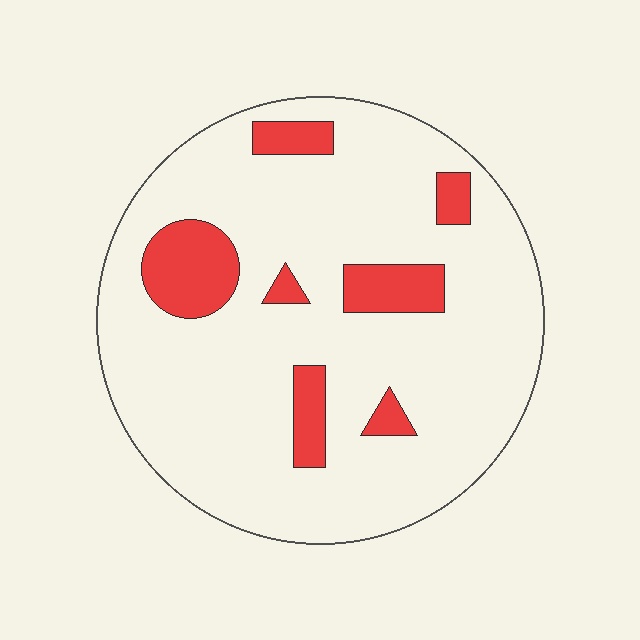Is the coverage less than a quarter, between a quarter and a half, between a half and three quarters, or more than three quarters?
Less than a quarter.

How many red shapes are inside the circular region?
7.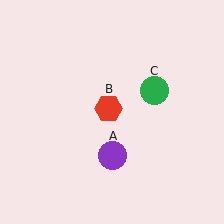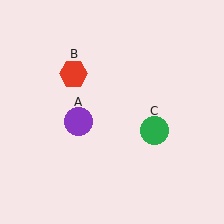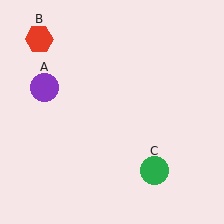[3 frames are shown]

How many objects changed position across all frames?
3 objects changed position: purple circle (object A), red hexagon (object B), green circle (object C).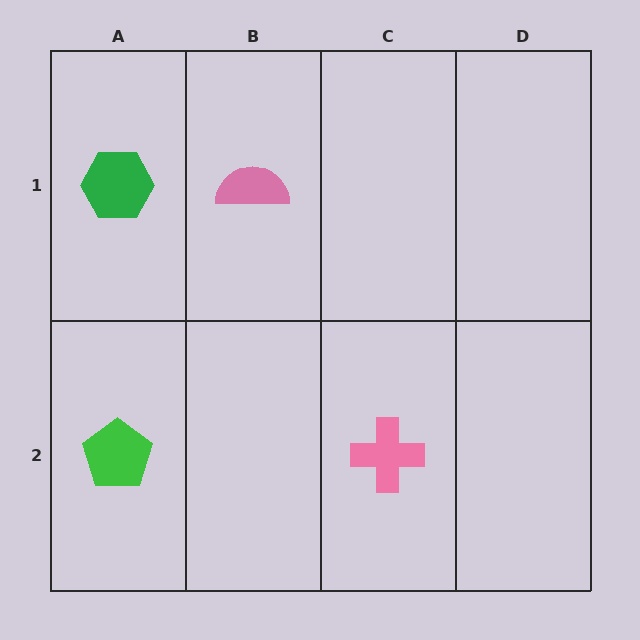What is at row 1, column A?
A green hexagon.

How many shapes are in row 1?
2 shapes.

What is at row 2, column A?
A green pentagon.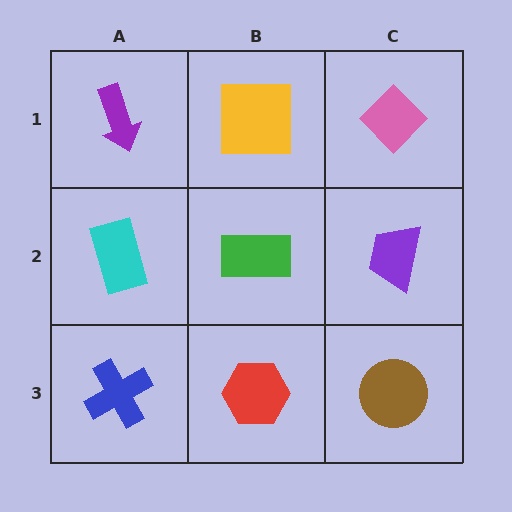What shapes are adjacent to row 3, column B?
A green rectangle (row 2, column B), a blue cross (row 3, column A), a brown circle (row 3, column C).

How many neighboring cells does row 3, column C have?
2.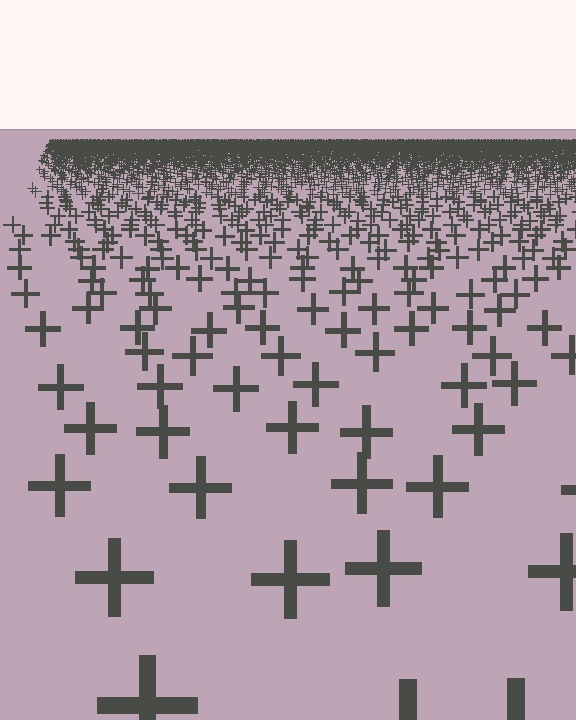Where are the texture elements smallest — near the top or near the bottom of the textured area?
Near the top.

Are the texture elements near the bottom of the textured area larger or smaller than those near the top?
Larger. Near the bottom, elements are closer to the viewer and appear at a bigger on-screen size.